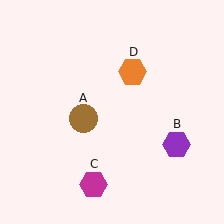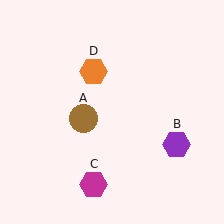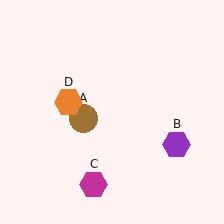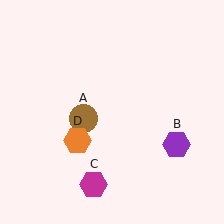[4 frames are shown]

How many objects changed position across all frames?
1 object changed position: orange hexagon (object D).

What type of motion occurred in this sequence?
The orange hexagon (object D) rotated counterclockwise around the center of the scene.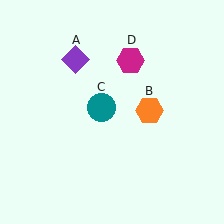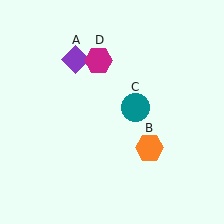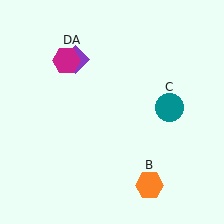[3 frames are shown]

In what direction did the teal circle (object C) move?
The teal circle (object C) moved right.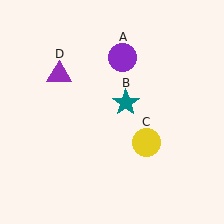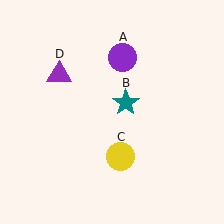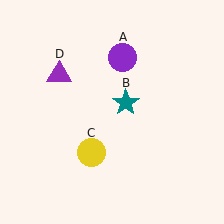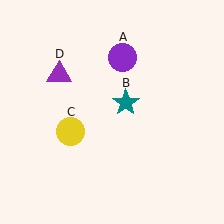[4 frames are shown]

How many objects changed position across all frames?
1 object changed position: yellow circle (object C).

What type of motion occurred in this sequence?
The yellow circle (object C) rotated clockwise around the center of the scene.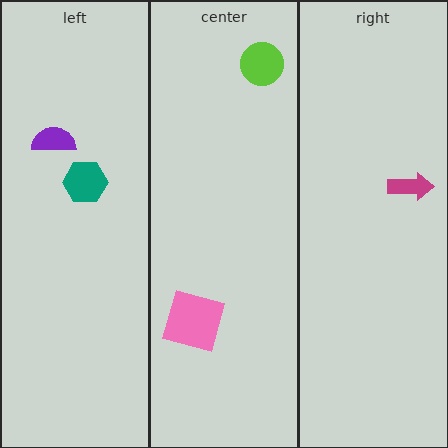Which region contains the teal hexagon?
The left region.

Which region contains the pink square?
The center region.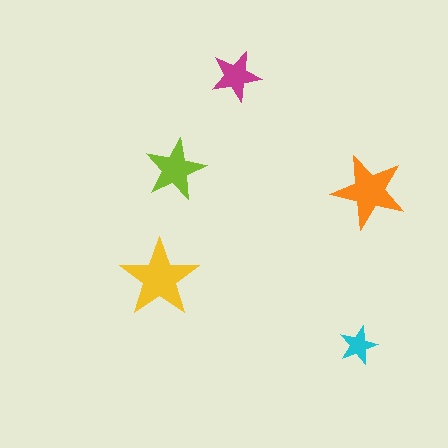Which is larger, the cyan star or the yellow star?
The yellow one.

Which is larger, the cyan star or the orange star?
The orange one.